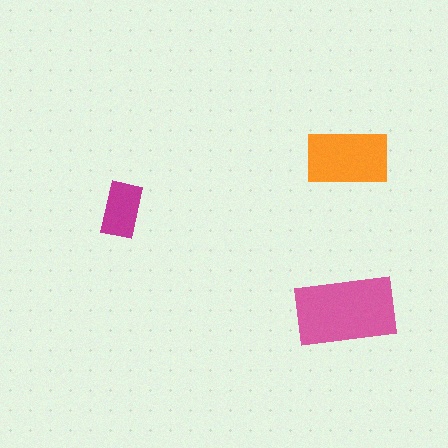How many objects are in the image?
There are 3 objects in the image.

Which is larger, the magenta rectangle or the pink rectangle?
The pink one.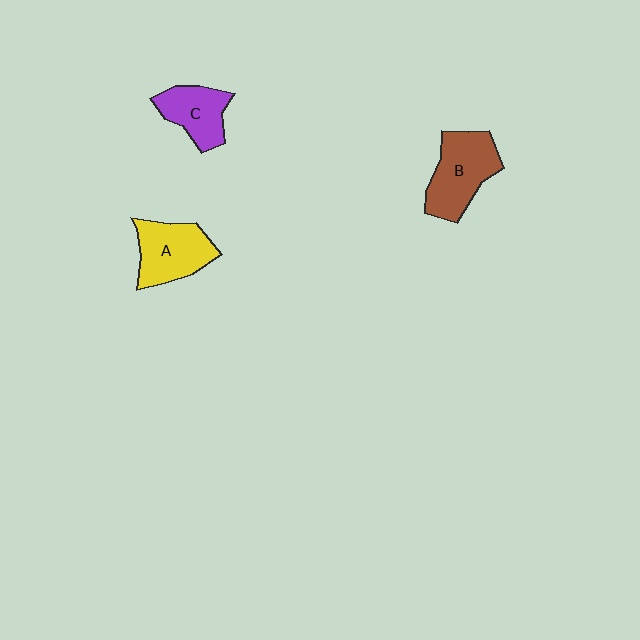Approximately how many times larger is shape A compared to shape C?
Approximately 1.3 times.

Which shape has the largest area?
Shape B (brown).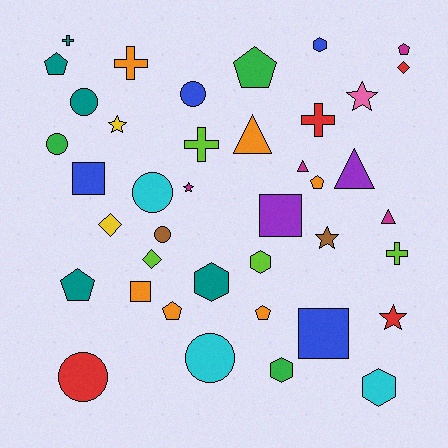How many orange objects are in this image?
There are 6 orange objects.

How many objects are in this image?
There are 40 objects.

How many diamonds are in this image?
There are 3 diamonds.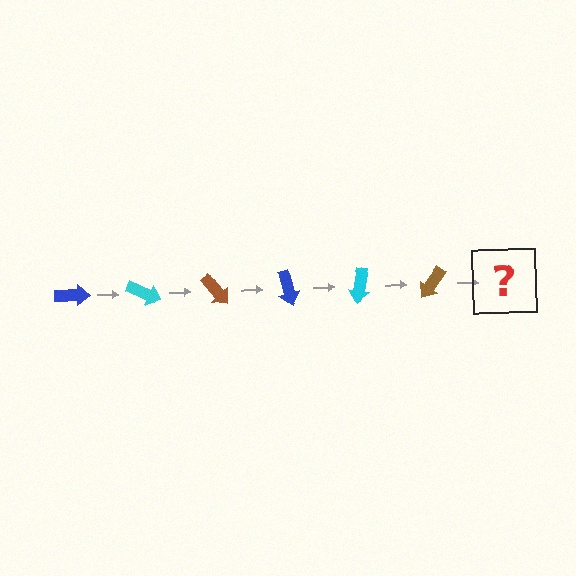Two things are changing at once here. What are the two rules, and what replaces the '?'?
The two rules are that it rotates 25 degrees each step and the color cycles through blue, cyan, and brown. The '?' should be a blue arrow, rotated 150 degrees from the start.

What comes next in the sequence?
The next element should be a blue arrow, rotated 150 degrees from the start.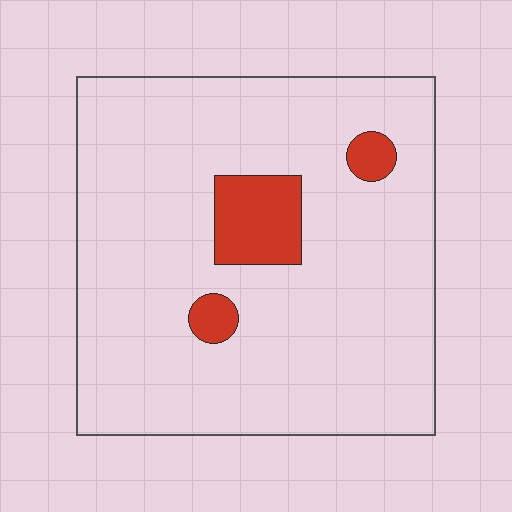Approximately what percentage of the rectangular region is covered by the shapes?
Approximately 10%.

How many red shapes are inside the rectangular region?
3.